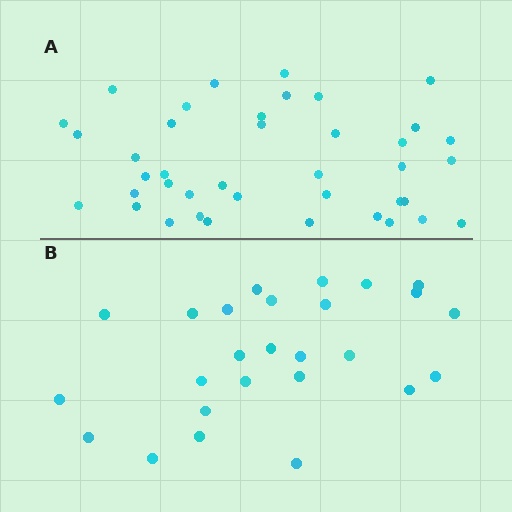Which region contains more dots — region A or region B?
Region A (the top region) has more dots.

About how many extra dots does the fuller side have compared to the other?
Region A has approximately 15 more dots than region B.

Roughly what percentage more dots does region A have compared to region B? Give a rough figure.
About 55% more.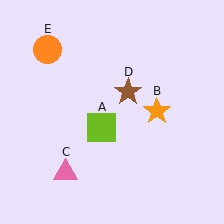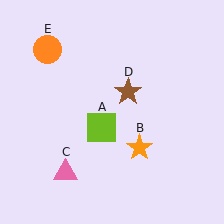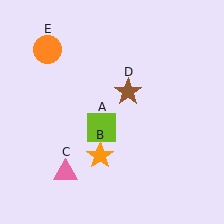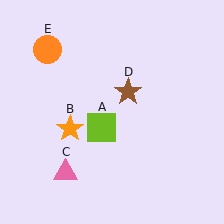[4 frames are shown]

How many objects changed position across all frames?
1 object changed position: orange star (object B).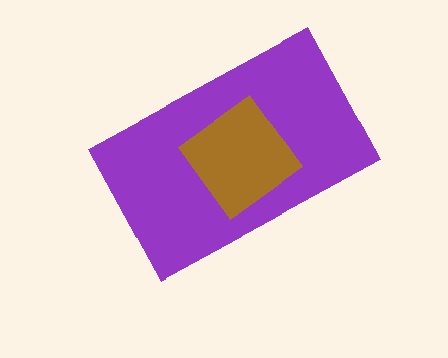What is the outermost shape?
The purple rectangle.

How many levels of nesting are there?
2.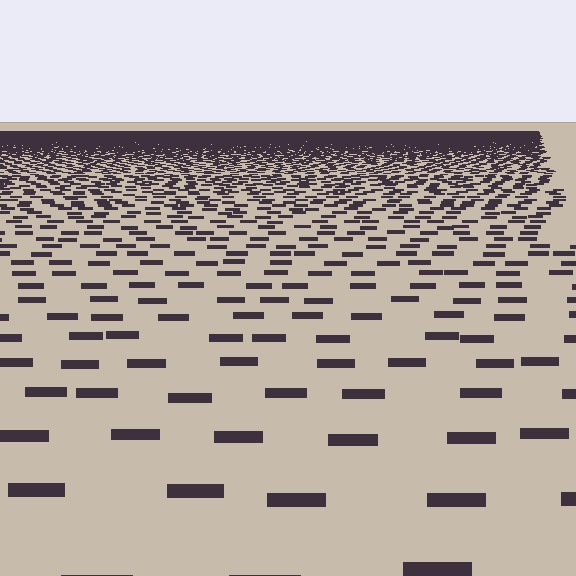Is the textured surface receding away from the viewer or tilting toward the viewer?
The surface is receding away from the viewer. Texture elements get smaller and denser toward the top.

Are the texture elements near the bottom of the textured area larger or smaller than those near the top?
Larger. Near the bottom, elements are closer to the viewer and appear at a bigger on-screen size.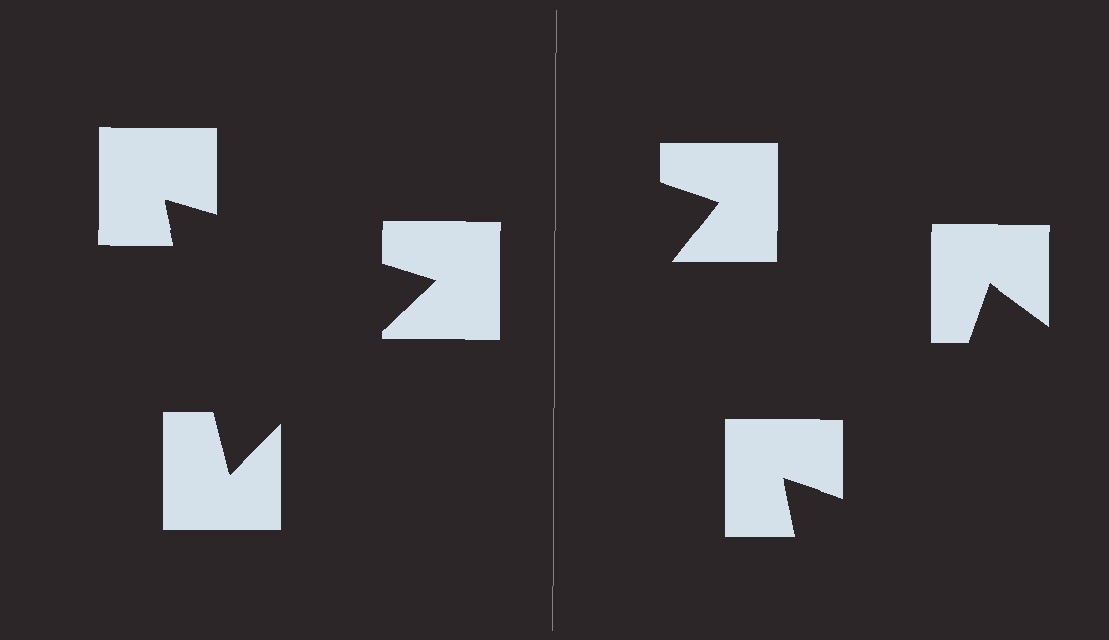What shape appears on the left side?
An illusory triangle.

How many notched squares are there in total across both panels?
6 — 3 on each side.